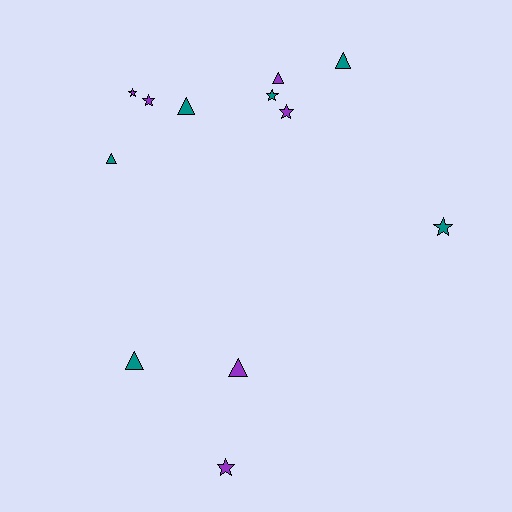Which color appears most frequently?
Teal, with 6 objects.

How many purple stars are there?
There are 4 purple stars.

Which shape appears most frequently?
Star, with 6 objects.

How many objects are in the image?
There are 12 objects.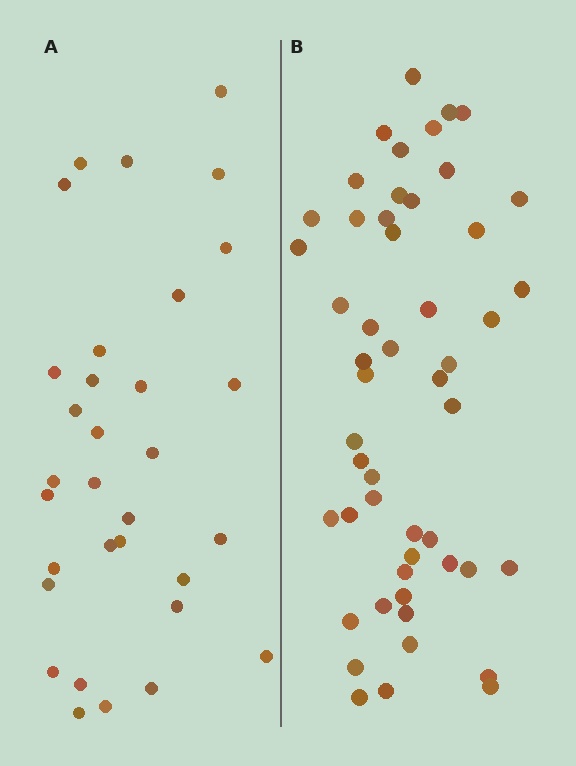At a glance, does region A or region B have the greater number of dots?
Region B (the right region) has more dots.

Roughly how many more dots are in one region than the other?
Region B has approximately 20 more dots than region A.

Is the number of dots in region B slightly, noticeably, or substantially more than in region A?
Region B has substantially more. The ratio is roughly 1.6 to 1.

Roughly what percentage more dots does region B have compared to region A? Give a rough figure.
About 60% more.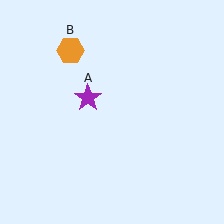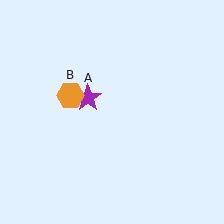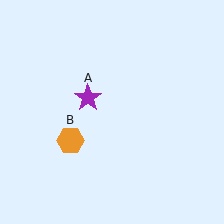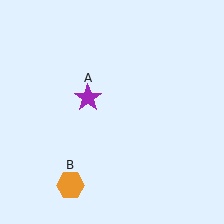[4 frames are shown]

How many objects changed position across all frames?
1 object changed position: orange hexagon (object B).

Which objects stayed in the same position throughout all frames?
Purple star (object A) remained stationary.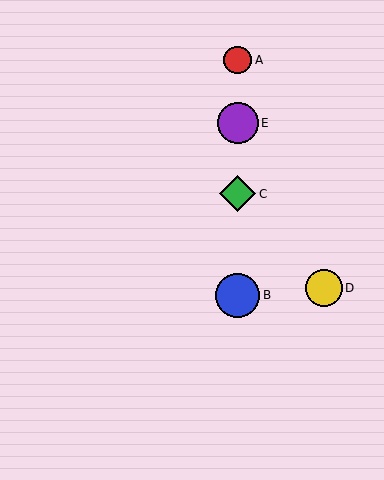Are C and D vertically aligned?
No, C is at x≈238 and D is at x≈324.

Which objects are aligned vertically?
Objects A, B, C, E are aligned vertically.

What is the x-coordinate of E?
Object E is at x≈238.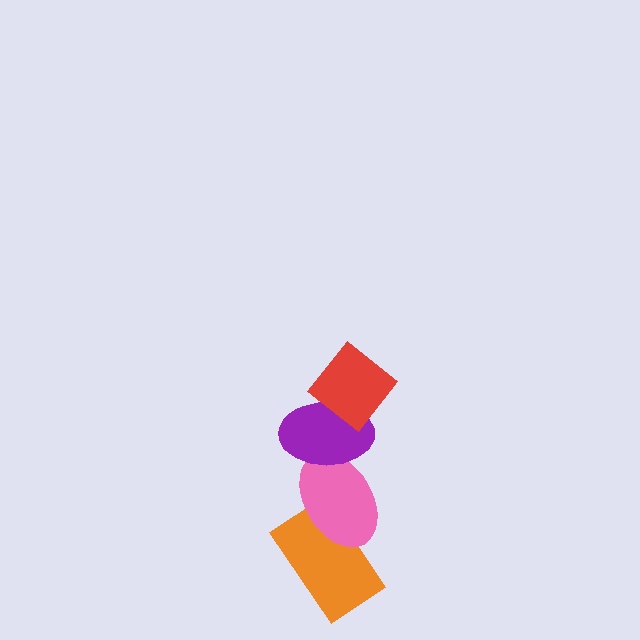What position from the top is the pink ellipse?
The pink ellipse is 3rd from the top.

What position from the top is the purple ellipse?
The purple ellipse is 2nd from the top.